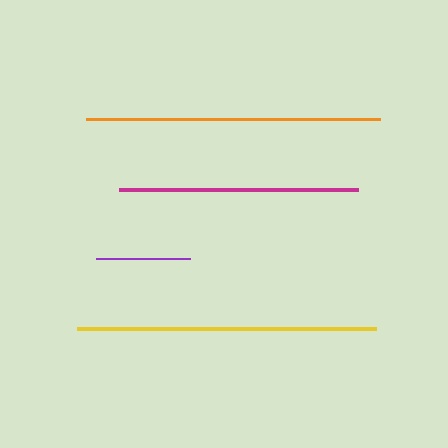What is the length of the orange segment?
The orange segment is approximately 294 pixels long.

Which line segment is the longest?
The yellow line is the longest at approximately 300 pixels.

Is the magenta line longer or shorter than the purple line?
The magenta line is longer than the purple line.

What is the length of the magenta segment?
The magenta segment is approximately 239 pixels long.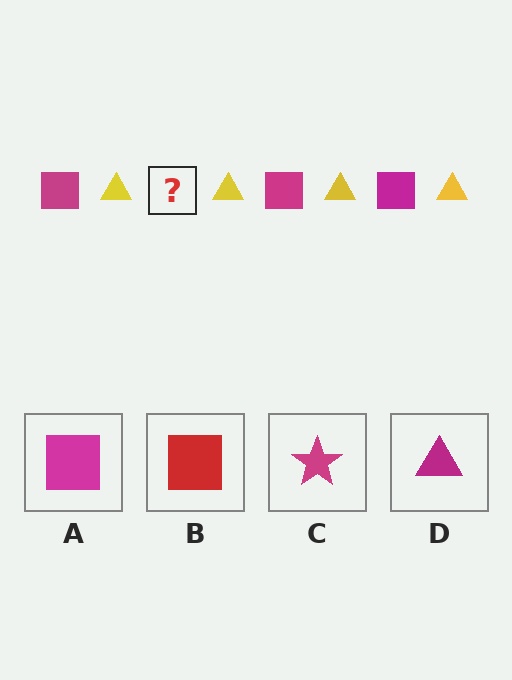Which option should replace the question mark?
Option A.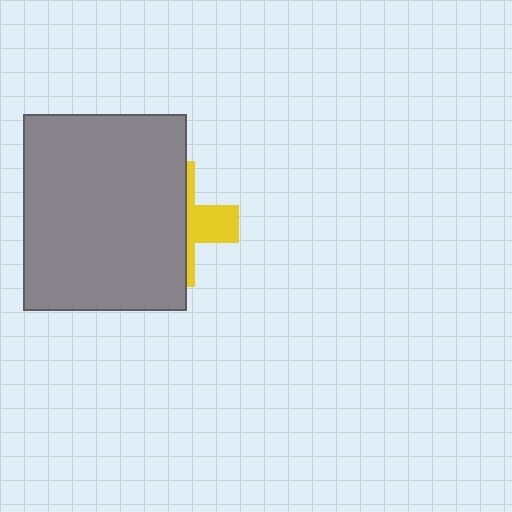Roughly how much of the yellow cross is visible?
A small part of it is visible (roughly 33%).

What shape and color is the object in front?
The object in front is a gray rectangle.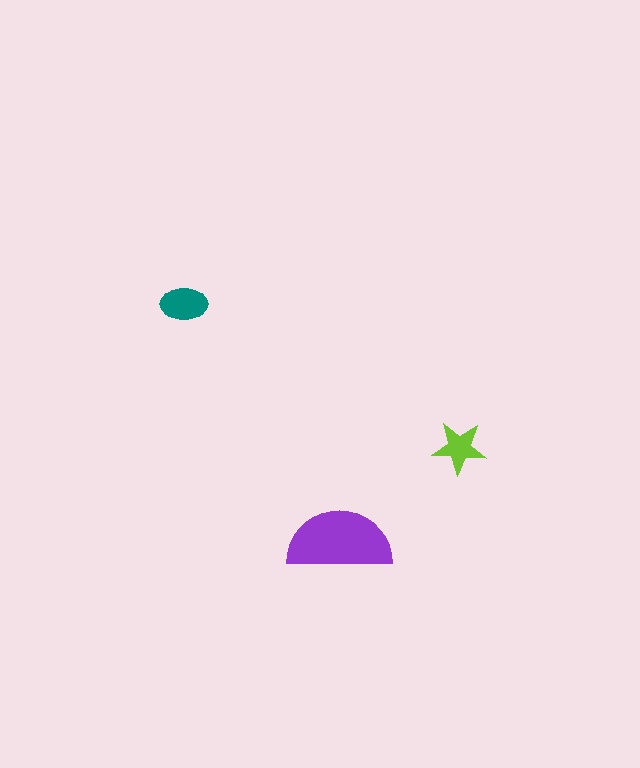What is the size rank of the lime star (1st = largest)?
3rd.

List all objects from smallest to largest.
The lime star, the teal ellipse, the purple semicircle.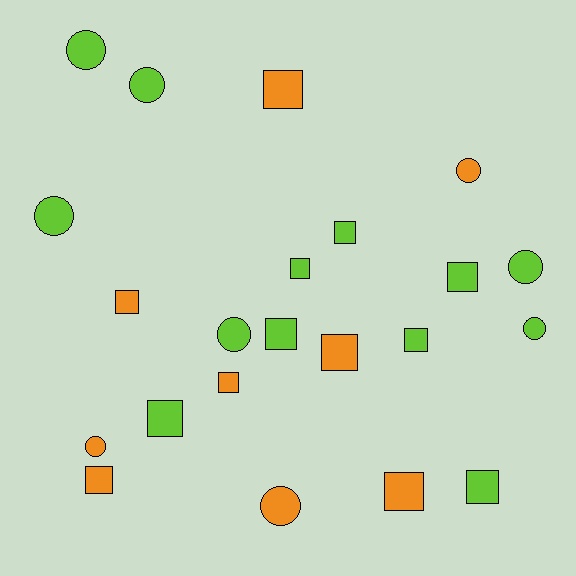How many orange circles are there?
There are 3 orange circles.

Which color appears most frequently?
Lime, with 13 objects.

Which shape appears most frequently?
Square, with 13 objects.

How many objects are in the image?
There are 22 objects.